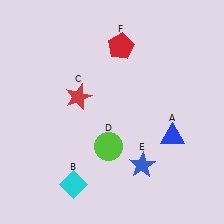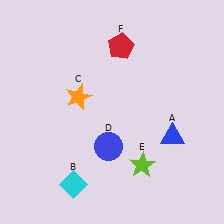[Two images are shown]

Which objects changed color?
C changed from red to orange. D changed from lime to blue. E changed from blue to lime.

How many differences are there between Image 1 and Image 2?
There are 3 differences between the two images.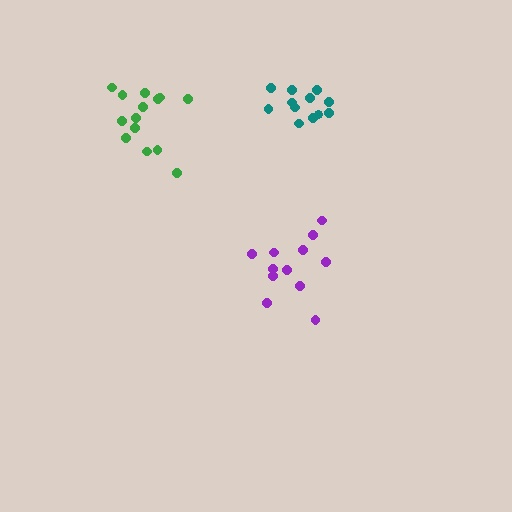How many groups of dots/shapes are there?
There are 3 groups.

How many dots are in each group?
Group 1: 13 dots, Group 2: 13 dots, Group 3: 14 dots (40 total).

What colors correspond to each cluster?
The clusters are colored: purple, teal, green.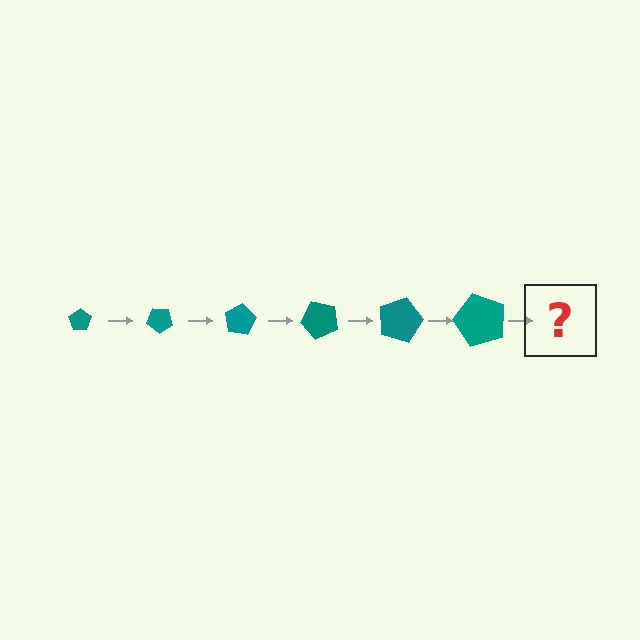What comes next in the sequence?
The next element should be a pentagon, larger than the previous one and rotated 240 degrees from the start.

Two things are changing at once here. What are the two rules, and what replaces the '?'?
The two rules are that the pentagon grows larger each step and it rotates 40 degrees each step. The '?' should be a pentagon, larger than the previous one and rotated 240 degrees from the start.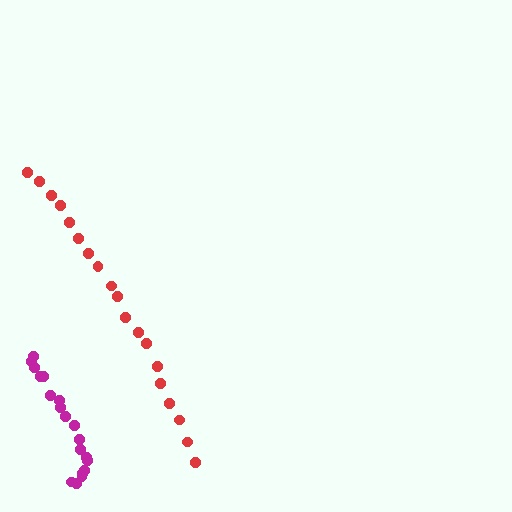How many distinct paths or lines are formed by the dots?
There are 2 distinct paths.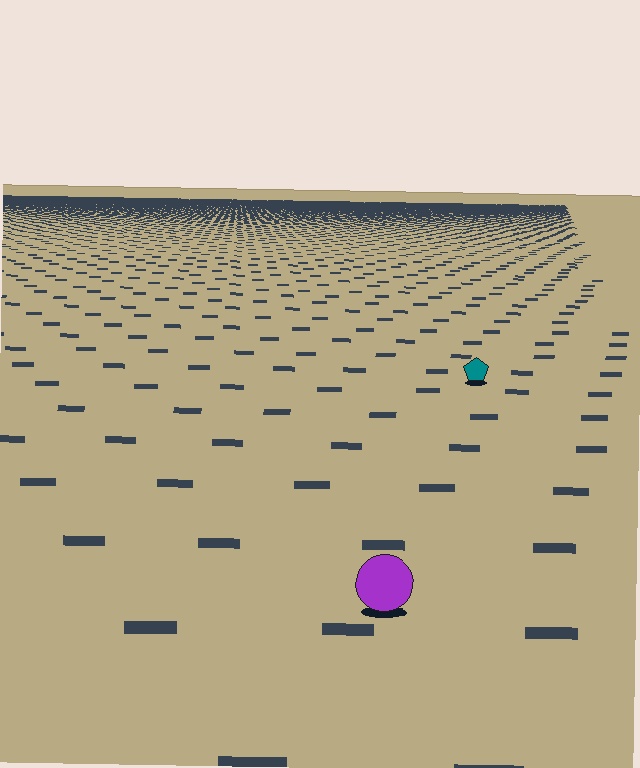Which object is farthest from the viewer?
The teal pentagon is farthest from the viewer. It appears smaller and the ground texture around it is denser.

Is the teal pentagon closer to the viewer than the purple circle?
No. The purple circle is closer — you can tell from the texture gradient: the ground texture is coarser near it.